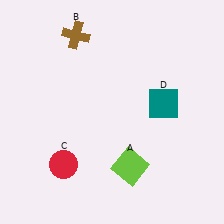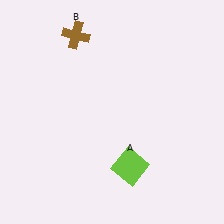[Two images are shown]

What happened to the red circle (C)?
The red circle (C) was removed in Image 2. It was in the bottom-left area of Image 1.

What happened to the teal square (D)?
The teal square (D) was removed in Image 2. It was in the top-right area of Image 1.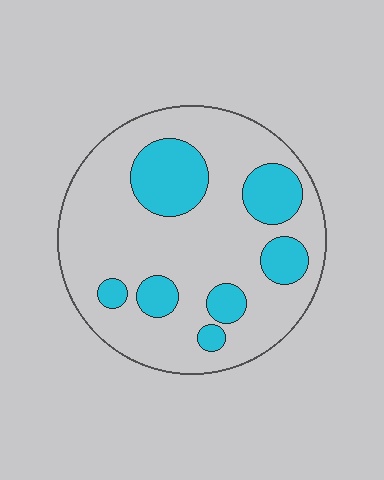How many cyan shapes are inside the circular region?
7.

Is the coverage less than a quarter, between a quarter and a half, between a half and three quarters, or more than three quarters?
Less than a quarter.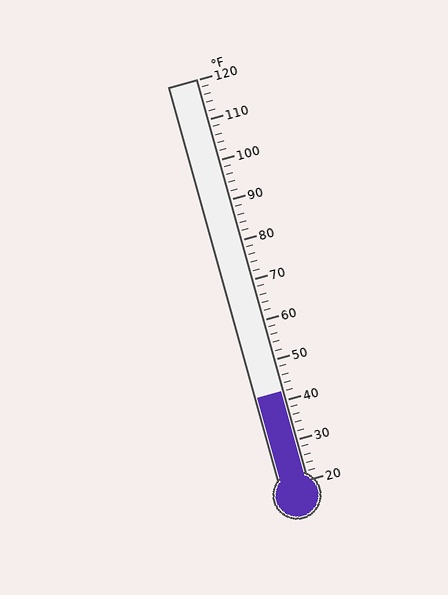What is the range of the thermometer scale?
The thermometer scale ranges from 20°F to 120°F.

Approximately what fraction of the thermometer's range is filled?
The thermometer is filled to approximately 20% of its range.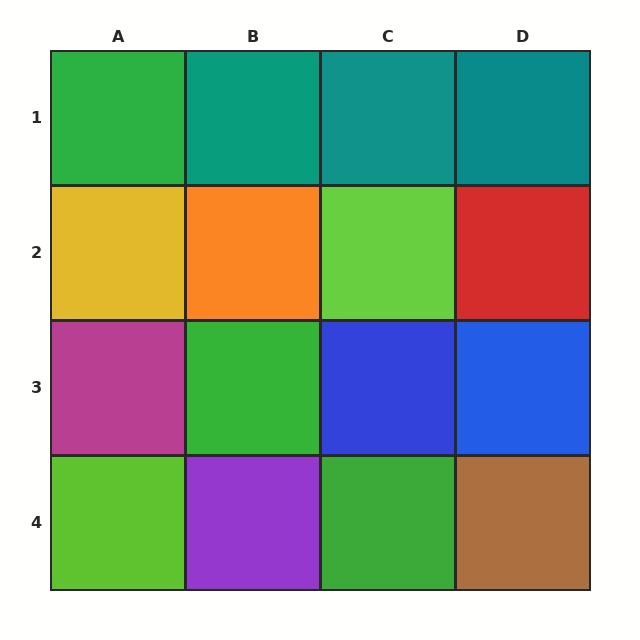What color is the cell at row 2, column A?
Yellow.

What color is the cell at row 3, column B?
Green.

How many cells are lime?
2 cells are lime.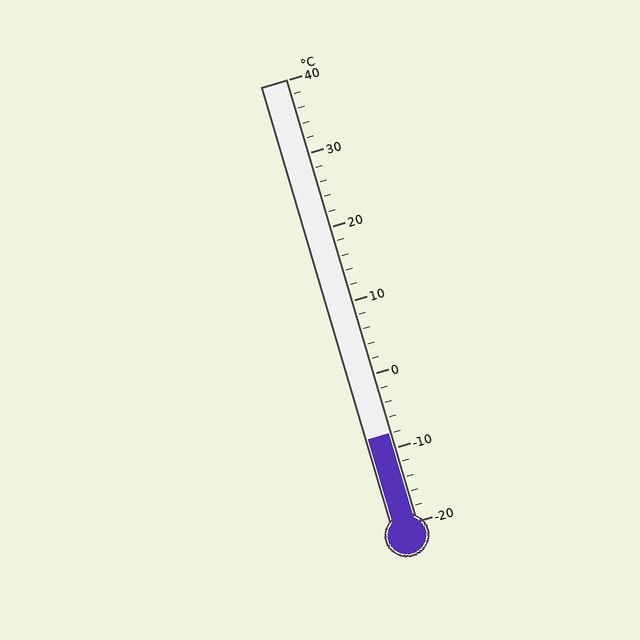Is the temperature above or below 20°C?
The temperature is below 20°C.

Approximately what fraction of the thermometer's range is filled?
The thermometer is filled to approximately 20% of its range.